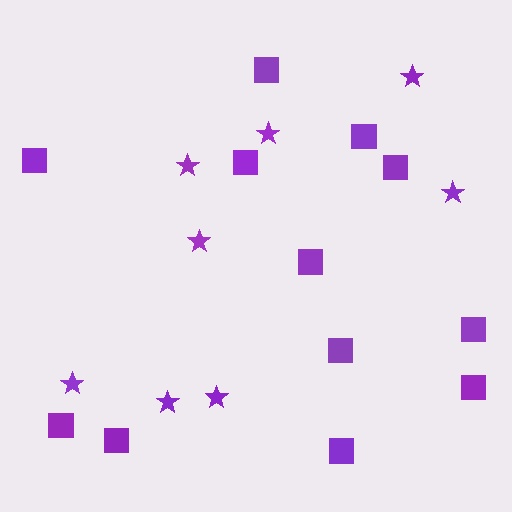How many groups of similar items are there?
There are 2 groups: one group of squares (12) and one group of stars (8).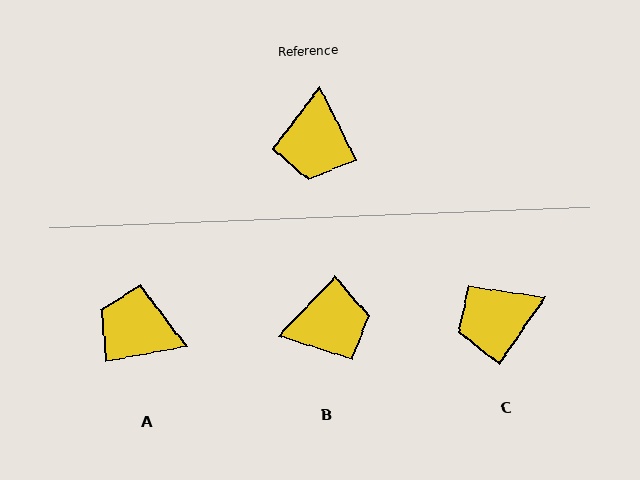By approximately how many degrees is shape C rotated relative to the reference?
Approximately 61 degrees clockwise.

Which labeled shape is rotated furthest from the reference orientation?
B, about 109 degrees away.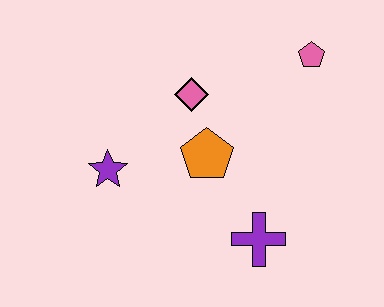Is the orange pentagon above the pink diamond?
No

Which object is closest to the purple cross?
The orange pentagon is closest to the purple cross.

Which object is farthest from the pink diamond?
The purple cross is farthest from the pink diamond.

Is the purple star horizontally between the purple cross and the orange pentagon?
No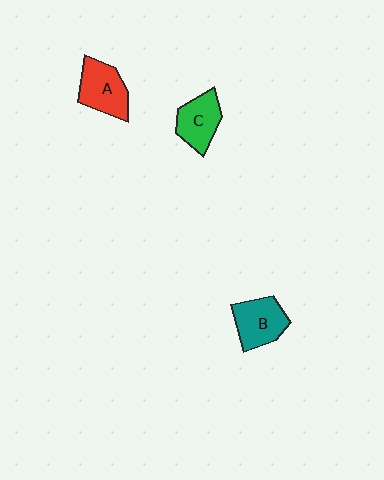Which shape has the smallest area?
Shape C (green).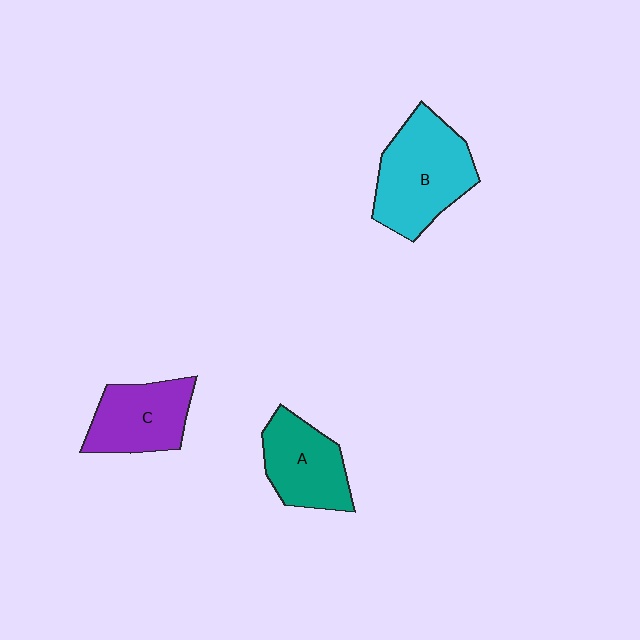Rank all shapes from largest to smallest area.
From largest to smallest: B (cyan), C (purple), A (teal).